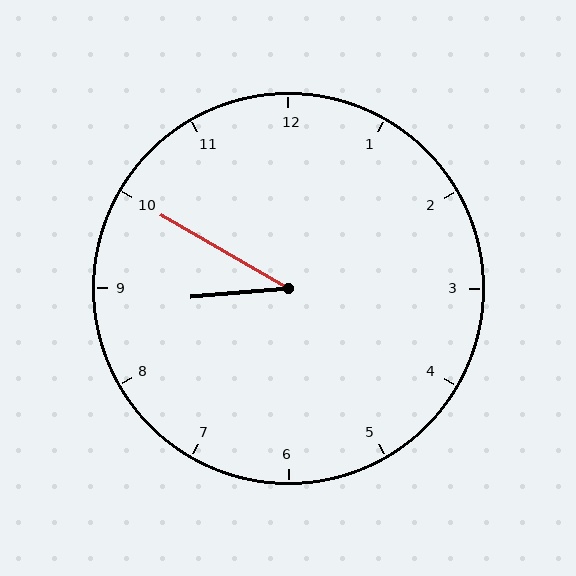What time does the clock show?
8:50.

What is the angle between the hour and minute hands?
Approximately 35 degrees.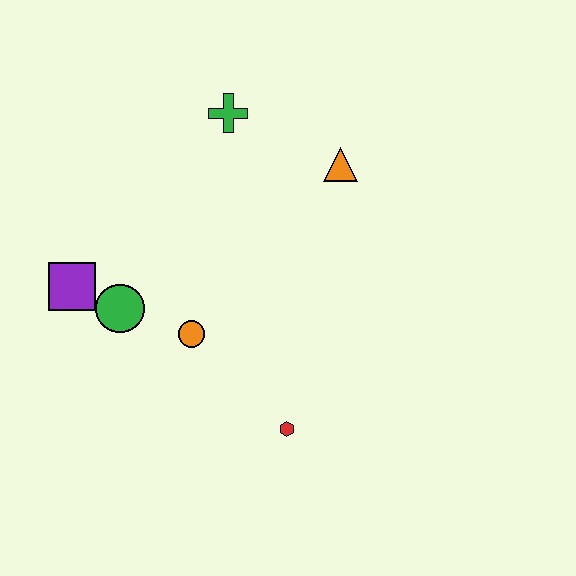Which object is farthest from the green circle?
The orange triangle is farthest from the green circle.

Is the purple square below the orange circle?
No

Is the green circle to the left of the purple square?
No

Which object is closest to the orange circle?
The green circle is closest to the orange circle.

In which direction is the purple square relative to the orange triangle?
The purple square is to the left of the orange triangle.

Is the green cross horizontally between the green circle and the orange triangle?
Yes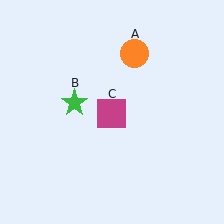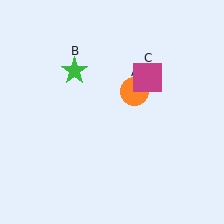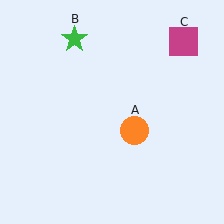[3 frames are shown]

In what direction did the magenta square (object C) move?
The magenta square (object C) moved up and to the right.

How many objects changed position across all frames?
3 objects changed position: orange circle (object A), green star (object B), magenta square (object C).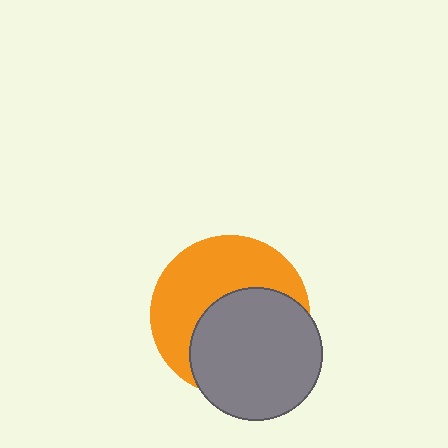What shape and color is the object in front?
The object in front is a gray circle.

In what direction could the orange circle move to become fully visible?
The orange circle could move toward the upper-left. That would shift it out from behind the gray circle entirely.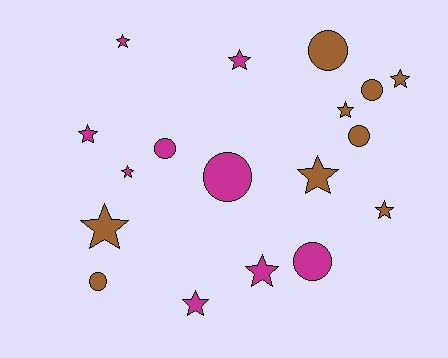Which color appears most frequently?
Brown, with 9 objects.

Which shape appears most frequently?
Star, with 11 objects.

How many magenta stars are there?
There are 6 magenta stars.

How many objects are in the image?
There are 18 objects.